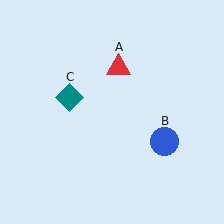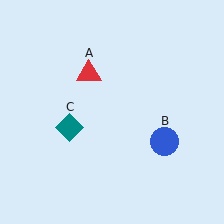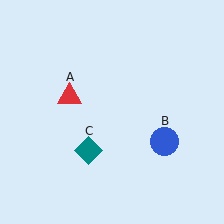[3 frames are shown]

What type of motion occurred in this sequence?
The red triangle (object A), teal diamond (object C) rotated counterclockwise around the center of the scene.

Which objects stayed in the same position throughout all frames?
Blue circle (object B) remained stationary.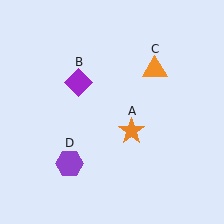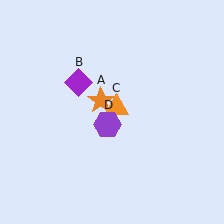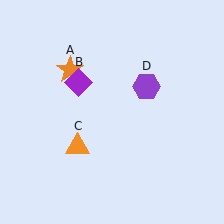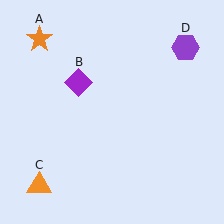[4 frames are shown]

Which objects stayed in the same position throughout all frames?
Purple diamond (object B) remained stationary.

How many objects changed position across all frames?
3 objects changed position: orange star (object A), orange triangle (object C), purple hexagon (object D).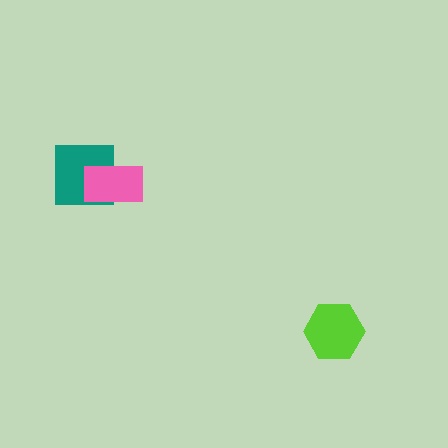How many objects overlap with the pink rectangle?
1 object overlaps with the pink rectangle.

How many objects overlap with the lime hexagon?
0 objects overlap with the lime hexagon.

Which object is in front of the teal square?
The pink rectangle is in front of the teal square.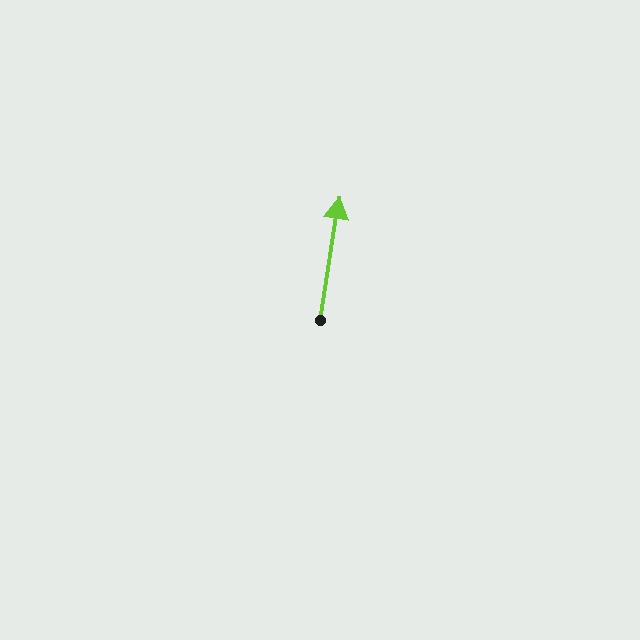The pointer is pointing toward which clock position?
Roughly 12 o'clock.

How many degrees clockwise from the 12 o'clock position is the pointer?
Approximately 9 degrees.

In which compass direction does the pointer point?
North.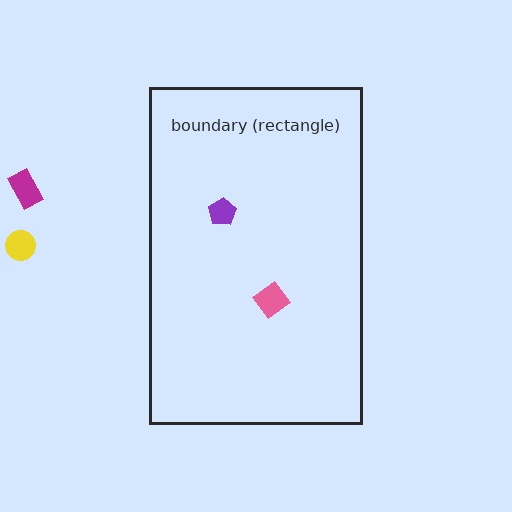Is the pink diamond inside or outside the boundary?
Inside.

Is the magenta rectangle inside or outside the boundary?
Outside.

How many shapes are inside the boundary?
2 inside, 2 outside.